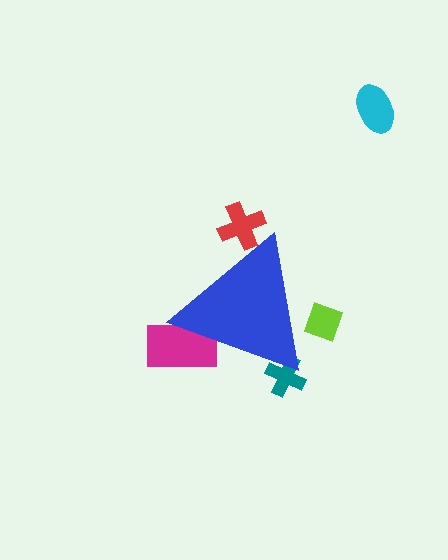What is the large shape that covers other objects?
A blue triangle.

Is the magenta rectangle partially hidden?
Yes, the magenta rectangle is partially hidden behind the blue triangle.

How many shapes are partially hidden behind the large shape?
4 shapes are partially hidden.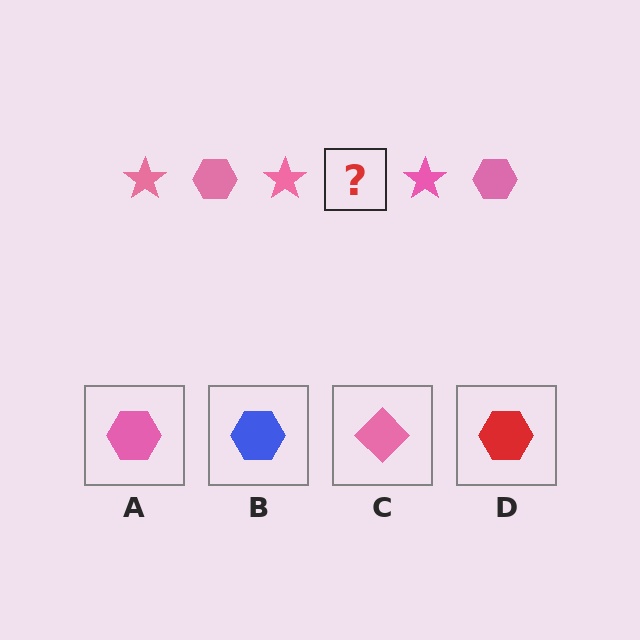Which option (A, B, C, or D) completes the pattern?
A.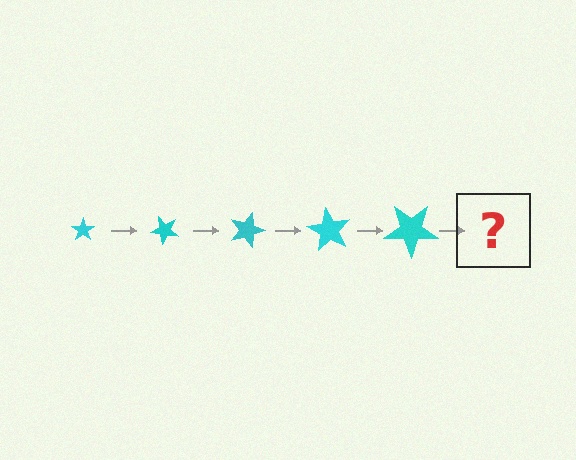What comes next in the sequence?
The next element should be a star, larger than the previous one and rotated 225 degrees from the start.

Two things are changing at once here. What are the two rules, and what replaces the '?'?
The two rules are that the star grows larger each step and it rotates 45 degrees each step. The '?' should be a star, larger than the previous one and rotated 225 degrees from the start.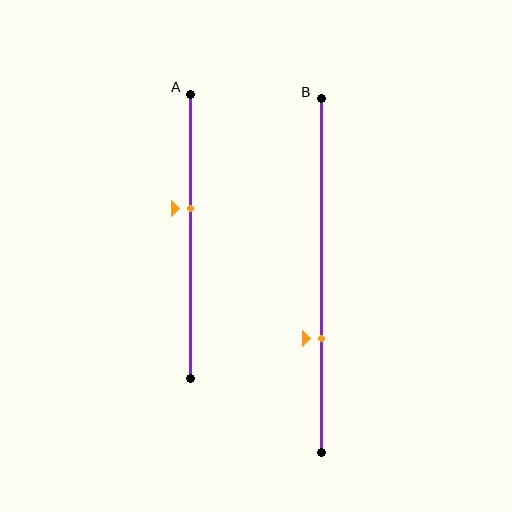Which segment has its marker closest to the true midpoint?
Segment A has its marker closest to the true midpoint.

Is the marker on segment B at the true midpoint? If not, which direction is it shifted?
No, the marker on segment B is shifted downward by about 18% of the segment length.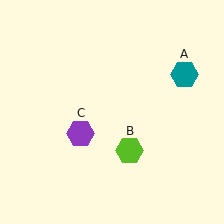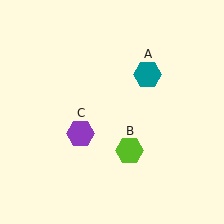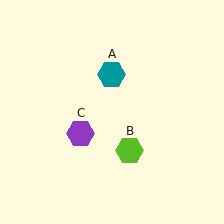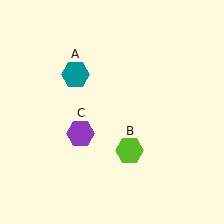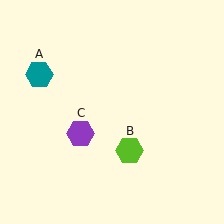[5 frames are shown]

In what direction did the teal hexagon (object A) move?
The teal hexagon (object A) moved left.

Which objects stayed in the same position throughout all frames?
Lime hexagon (object B) and purple hexagon (object C) remained stationary.